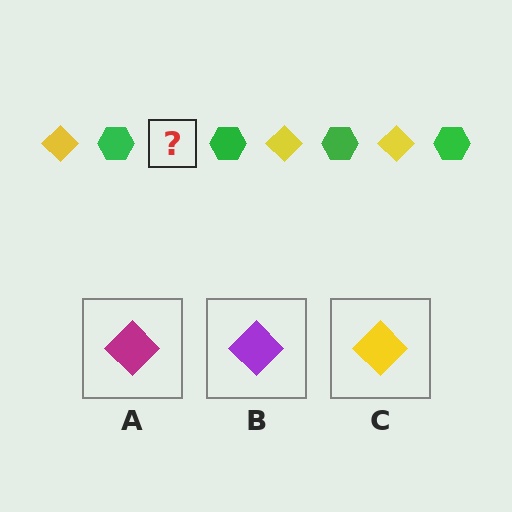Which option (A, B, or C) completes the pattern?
C.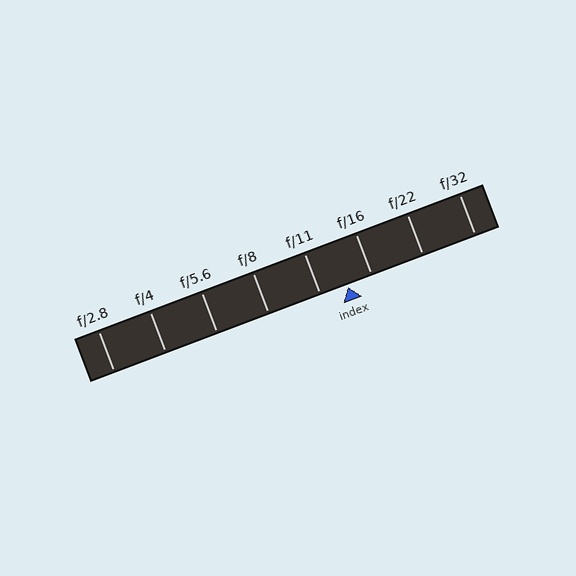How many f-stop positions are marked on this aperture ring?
There are 8 f-stop positions marked.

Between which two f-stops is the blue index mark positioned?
The index mark is between f/11 and f/16.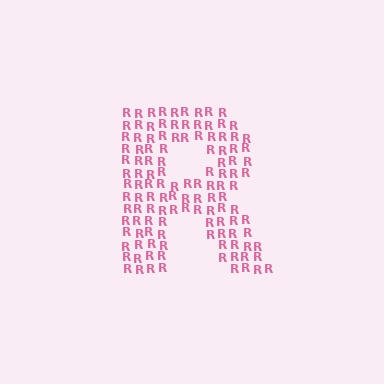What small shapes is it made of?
It is made of small letter R's.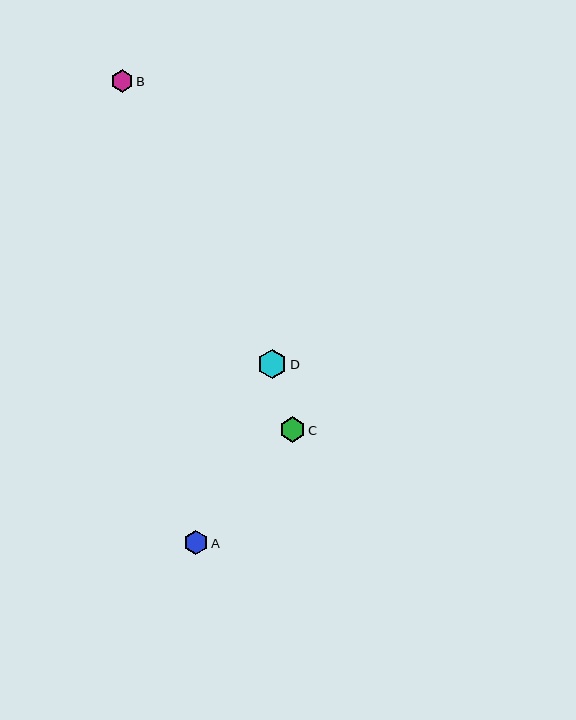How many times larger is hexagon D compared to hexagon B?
Hexagon D is approximately 1.3 times the size of hexagon B.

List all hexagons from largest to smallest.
From largest to smallest: D, C, A, B.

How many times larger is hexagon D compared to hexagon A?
Hexagon D is approximately 1.2 times the size of hexagon A.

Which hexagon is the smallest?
Hexagon B is the smallest with a size of approximately 23 pixels.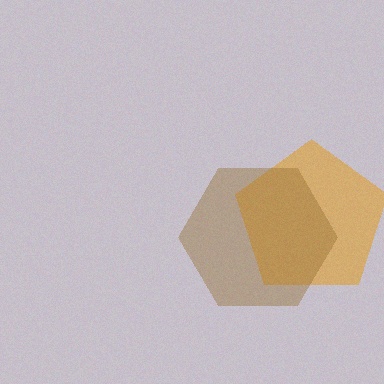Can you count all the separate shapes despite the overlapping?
Yes, there are 2 separate shapes.